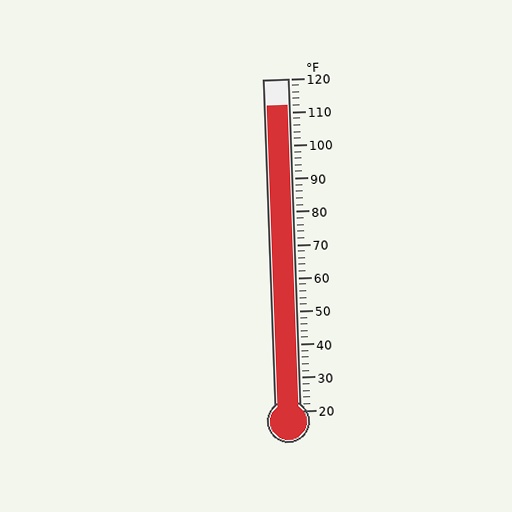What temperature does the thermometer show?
The thermometer shows approximately 112°F.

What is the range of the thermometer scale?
The thermometer scale ranges from 20°F to 120°F.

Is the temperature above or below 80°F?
The temperature is above 80°F.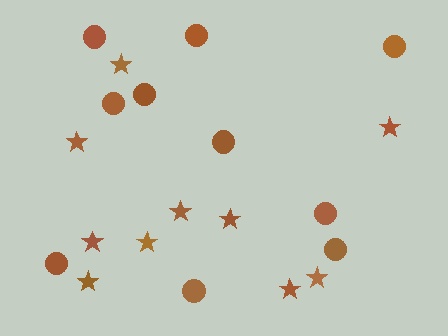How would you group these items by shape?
There are 2 groups: one group of circles (10) and one group of stars (10).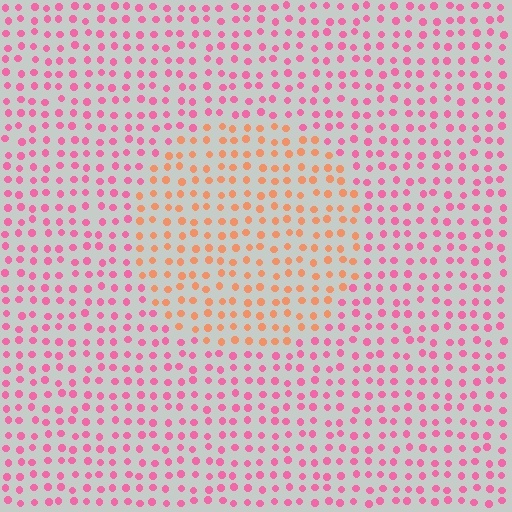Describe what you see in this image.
The image is filled with small pink elements in a uniform arrangement. A circle-shaped region is visible where the elements are tinted to a slightly different hue, forming a subtle color boundary.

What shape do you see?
I see a circle.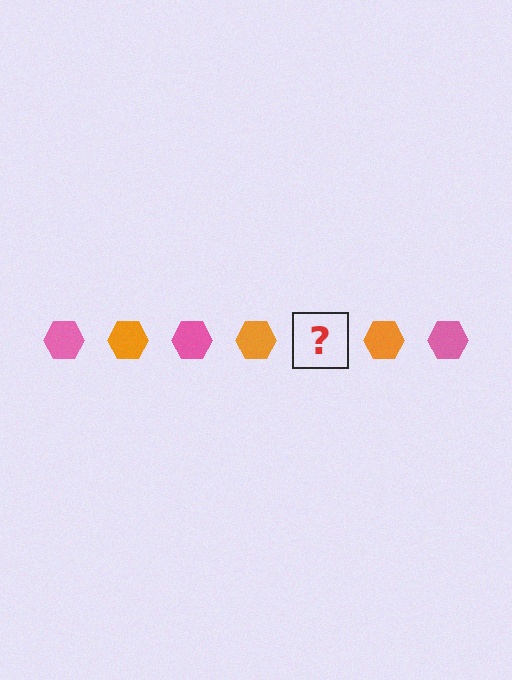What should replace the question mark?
The question mark should be replaced with a pink hexagon.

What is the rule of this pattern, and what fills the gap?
The rule is that the pattern cycles through pink, orange hexagons. The gap should be filled with a pink hexagon.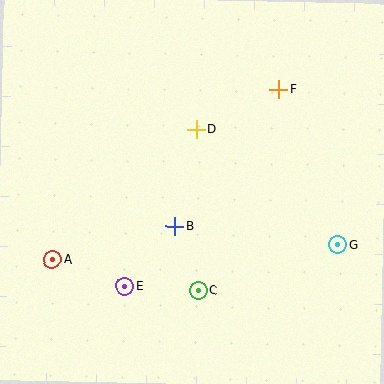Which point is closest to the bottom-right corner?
Point G is closest to the bottom-right corner.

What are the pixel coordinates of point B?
Point B is at (175, 226).